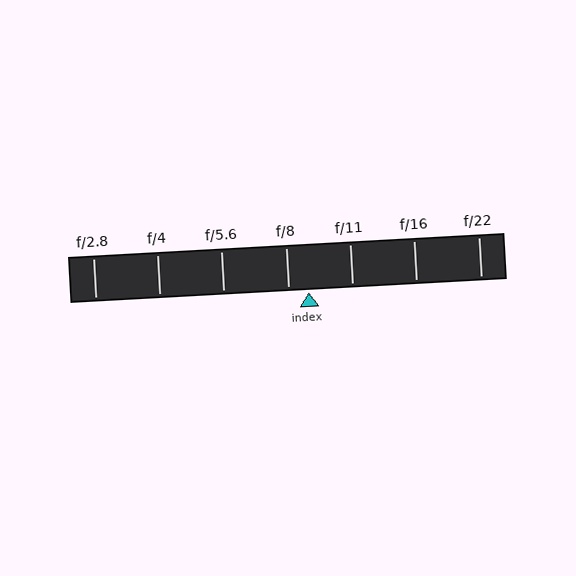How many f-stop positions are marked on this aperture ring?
There are 7 f-stop positions marked.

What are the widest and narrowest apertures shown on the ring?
The widest aperture shown is f/2.8 and the narrowest is f/22.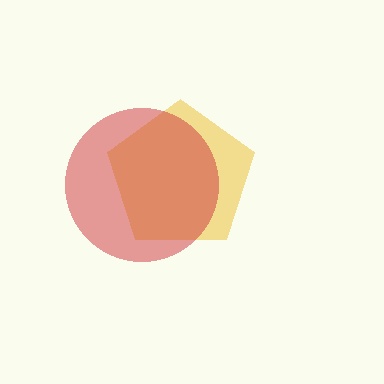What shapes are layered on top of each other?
The layered shapes are: a yellow pentagon, a red circle.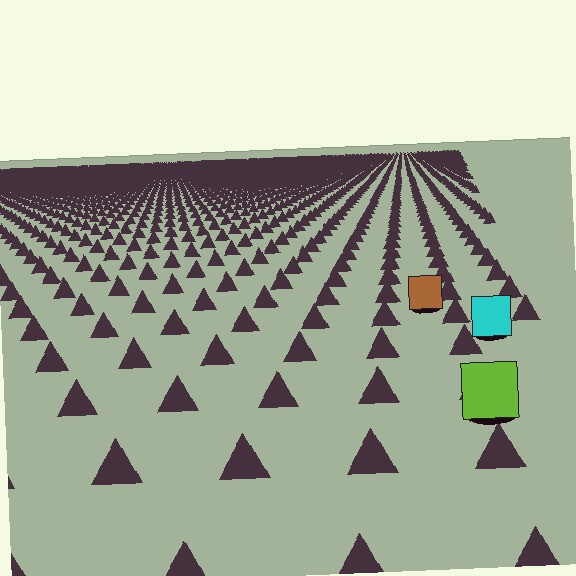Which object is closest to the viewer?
The lime square is closest. The texture marks near it are larger and more spread out.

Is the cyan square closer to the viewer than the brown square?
Yes. The cyan square is closer — you can tell from the texture gradient: the ground texture is coarser near it.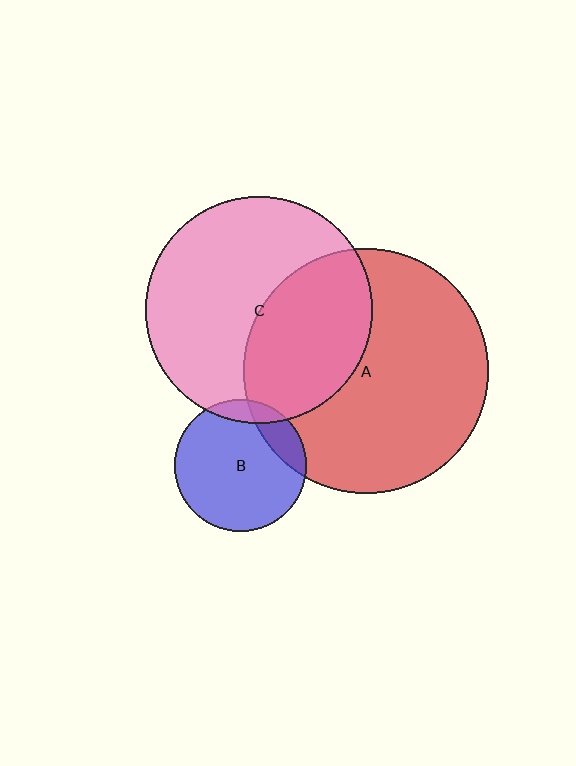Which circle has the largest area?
Circle A (red).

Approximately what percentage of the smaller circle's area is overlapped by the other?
Approximately 10%.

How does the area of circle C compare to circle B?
Approximately 3.0 times.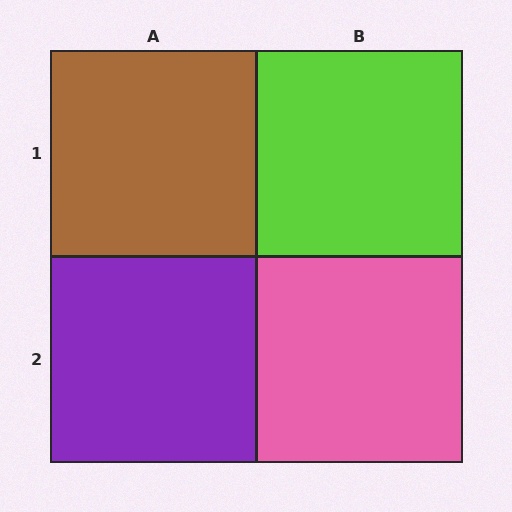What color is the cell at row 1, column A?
Brown.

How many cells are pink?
1 cell is pink.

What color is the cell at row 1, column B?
Lime.